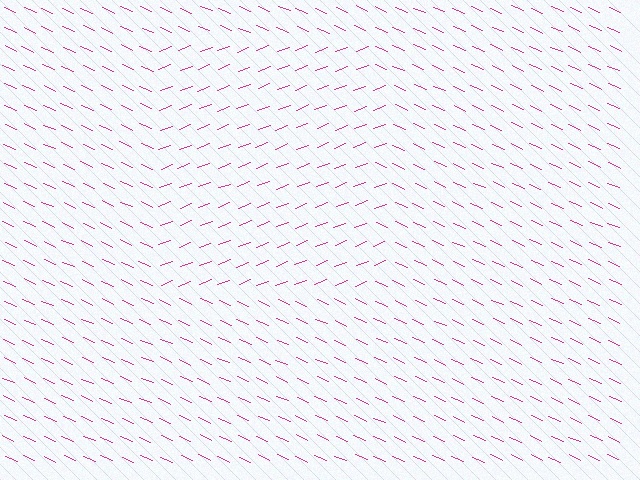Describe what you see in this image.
The image is filled with small magenta line segments. A rectangle region in the image has lines oriented differently from the surrounding lines, creating a visible texture boundary.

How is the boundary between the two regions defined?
The boundary is defined purely by a change in line orientation (approximately 45 degrees difference). All lines are the same color and thickness.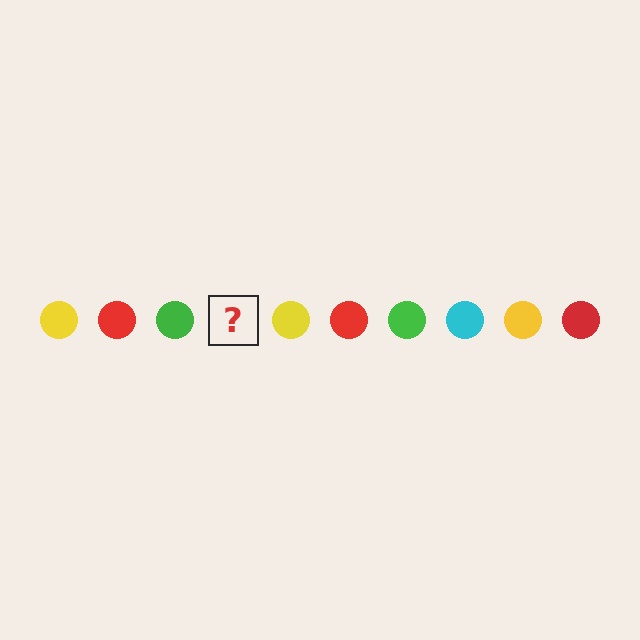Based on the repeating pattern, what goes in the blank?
The blank should be a cyan circle.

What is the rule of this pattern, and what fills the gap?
The rule is that the pattern cycles through yellow, red, green, cyan circles. The gap should be filled with a cyan circle.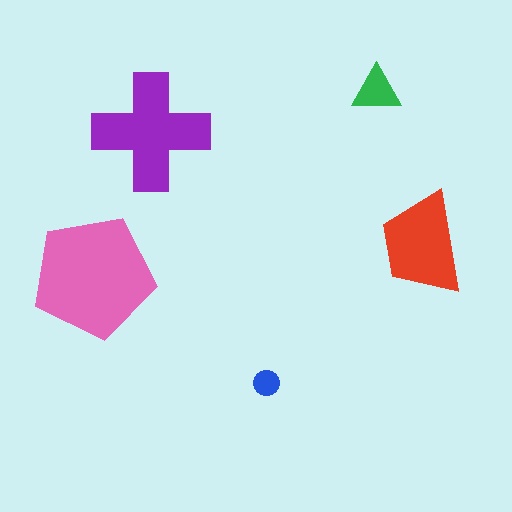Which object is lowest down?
The blue circle is bottommost.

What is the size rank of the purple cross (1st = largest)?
2nd.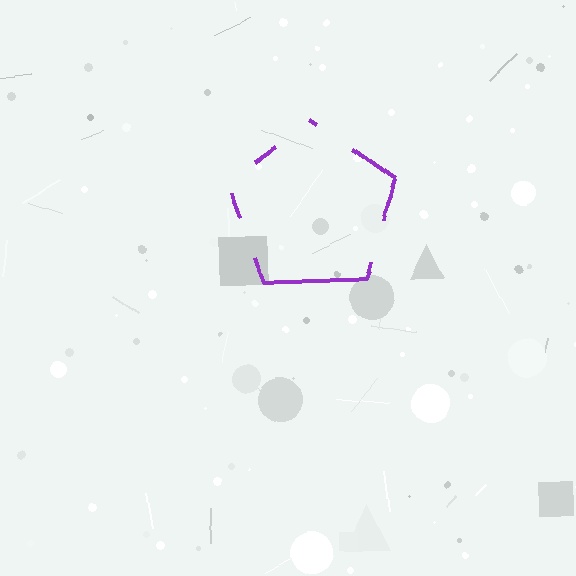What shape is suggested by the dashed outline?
The dashed outline suggests a pentagon.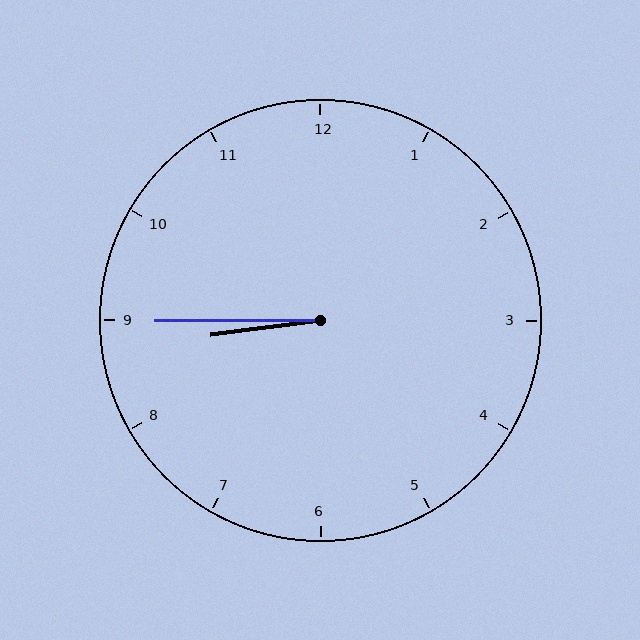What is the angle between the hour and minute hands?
Approximately 8 degrees.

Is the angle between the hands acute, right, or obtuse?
It is acute.